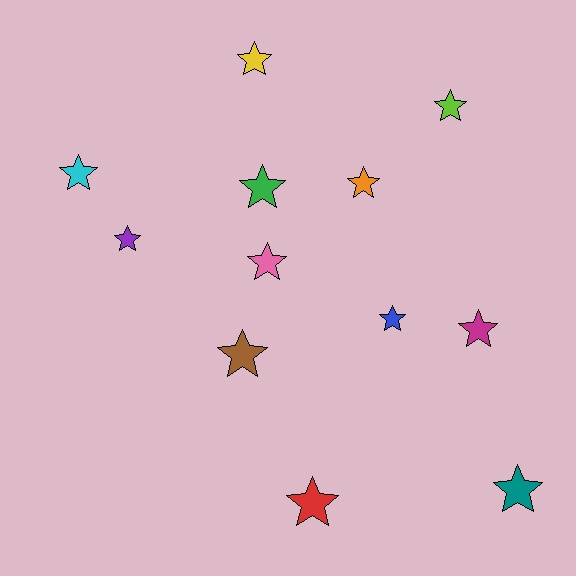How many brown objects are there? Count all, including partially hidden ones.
There is 1 brown object.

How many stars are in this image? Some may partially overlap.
There are 12 stars.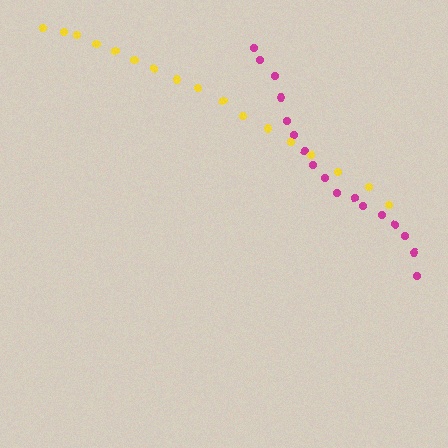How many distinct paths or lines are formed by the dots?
There are 2 distinct paths.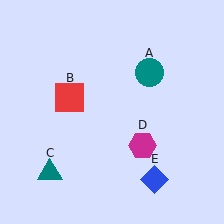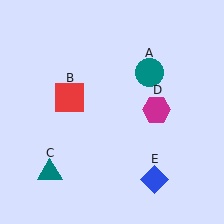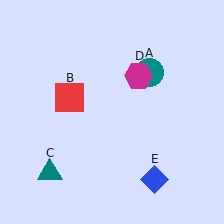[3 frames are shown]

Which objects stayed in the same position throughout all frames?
Teal circle (object A) and red square (object B) and teal triangle (object C) and blue diamond (object E) remained stationary.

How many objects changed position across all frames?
1 object changed position: magenta hexagon (object D).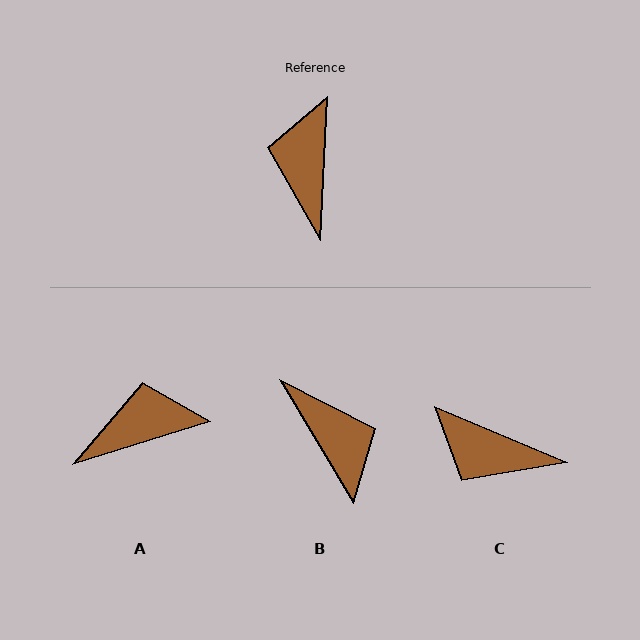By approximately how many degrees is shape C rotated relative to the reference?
Approximately 70 degrees counter-clockwise.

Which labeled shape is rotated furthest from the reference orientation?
B, about 147 degrees away.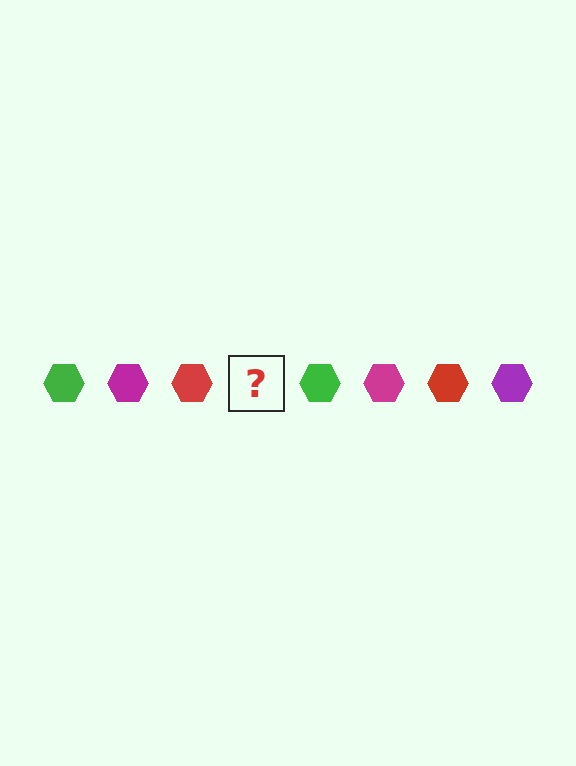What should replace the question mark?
The question mark should be replaced with a purple hexagon.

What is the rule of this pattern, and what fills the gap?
The rule is that the pattern cycles through green, magenta, red, purple hexagons. The gap should be filled with a purple hexagon.